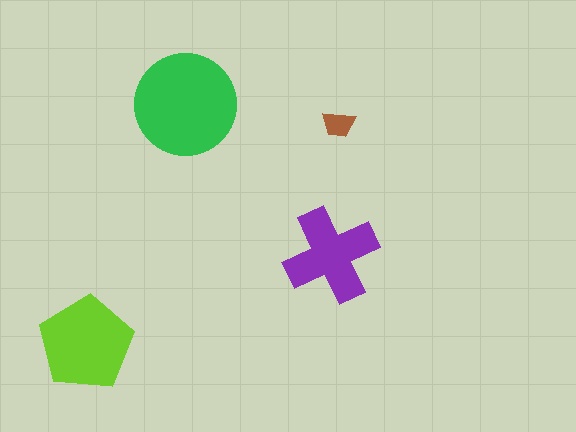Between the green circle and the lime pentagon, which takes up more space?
The green circle.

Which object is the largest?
The green circle.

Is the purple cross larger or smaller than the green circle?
Smaller.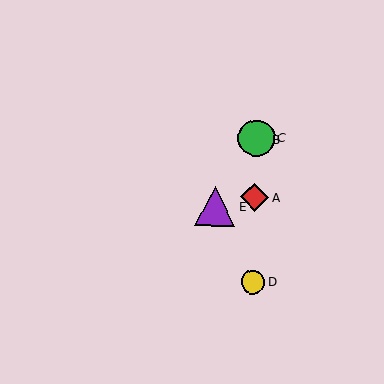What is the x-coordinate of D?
Object D is at x≈253.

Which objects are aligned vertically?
Objects A, B, C, D are aligned vertically.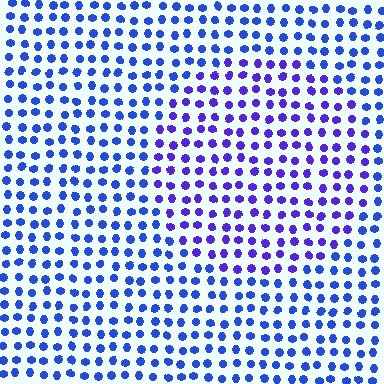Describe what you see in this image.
The image is filled with small blue elements in a uniform arrangement. A circle-shaped region is visible where the elements are tinted to a slightly different hue, forming a subtle color boundary.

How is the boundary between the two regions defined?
The boundary is defined purely by a slight shift in hue (about 29 degrees). Spacing, size, and orientation are identical on both sides.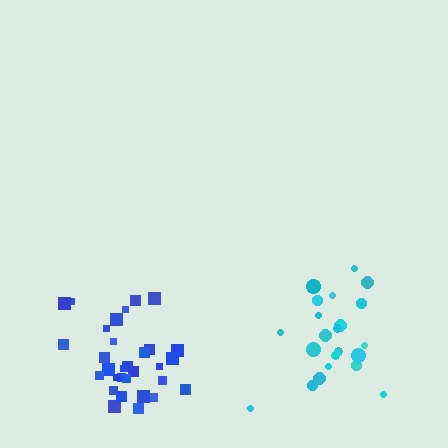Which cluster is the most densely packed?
Blue.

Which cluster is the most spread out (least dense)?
Cyan.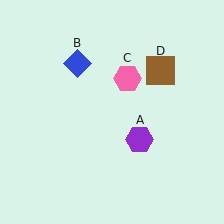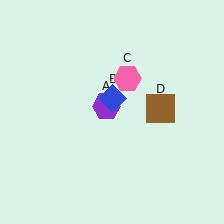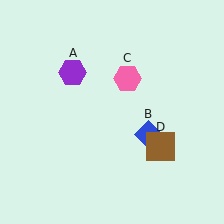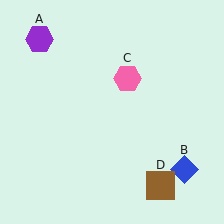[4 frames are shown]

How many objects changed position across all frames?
3 objects changed position: purple hexagon (object A), blue diamond (object B), brown square (object D).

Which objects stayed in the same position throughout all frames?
Pink hexagon (object C) remained stationary.